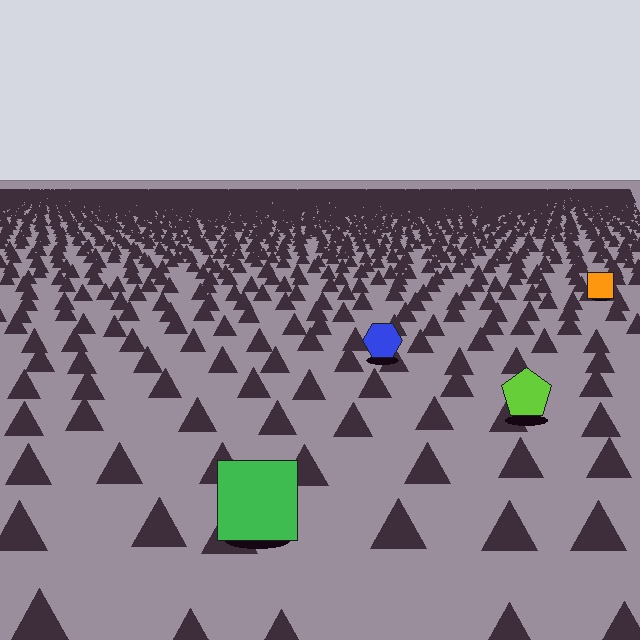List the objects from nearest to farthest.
From nearest to farthest: the green square, the lime pentagon, the blue hexagon, the orange square.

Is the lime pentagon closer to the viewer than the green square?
No. The green square is closer — you can tell from the texture gradient: the ground texture is coarser near it.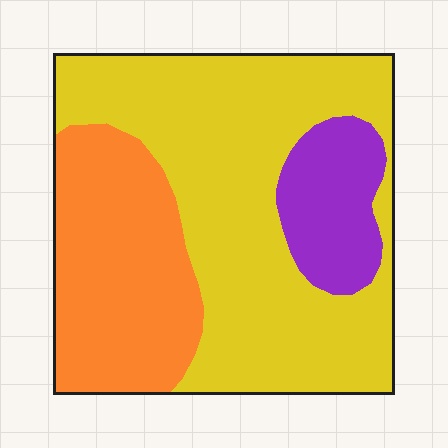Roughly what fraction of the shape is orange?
Orange takes up about one third (1/3) of the shape.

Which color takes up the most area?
Yellow, at roughly 55%.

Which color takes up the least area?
Purple, at roughly 15%.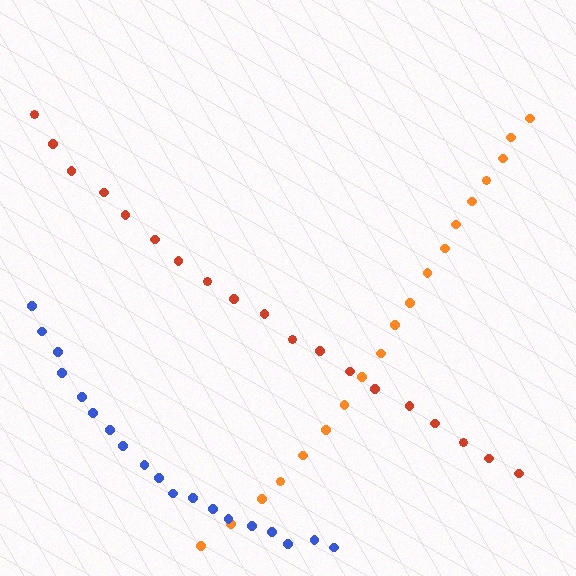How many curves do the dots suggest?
There are 3 distinct paths.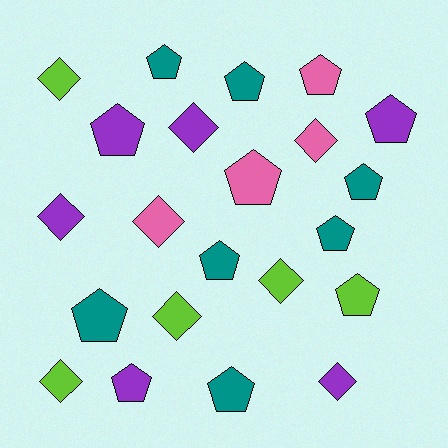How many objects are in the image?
There are 22 objects.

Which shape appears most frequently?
Pentagon, with 13 objects.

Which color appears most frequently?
Teal, with 7 objects.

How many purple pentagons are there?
There are 3 purple pentagons.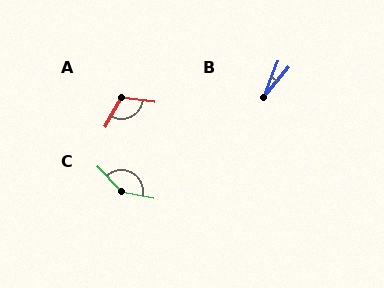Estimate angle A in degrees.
Approximately 110 degrees.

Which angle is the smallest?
B, at approximately 19 degrees.